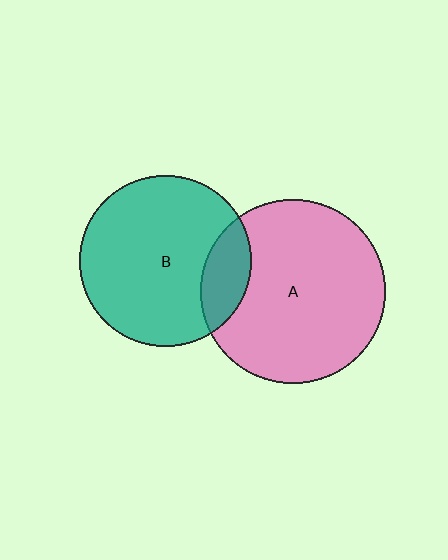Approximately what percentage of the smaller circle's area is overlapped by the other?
Approximately 15%.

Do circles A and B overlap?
Yes.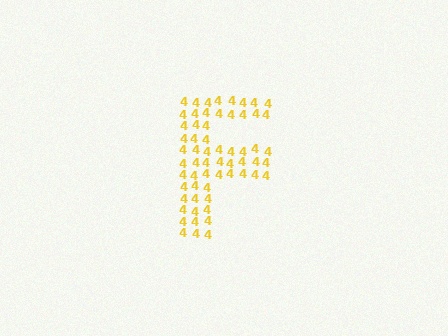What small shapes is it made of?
It is made of small digit 4's.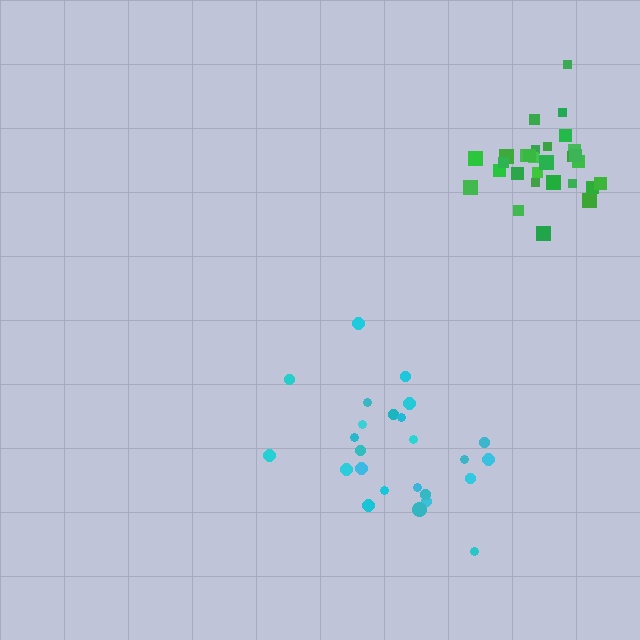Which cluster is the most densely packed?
Green.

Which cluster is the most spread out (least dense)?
Cyan.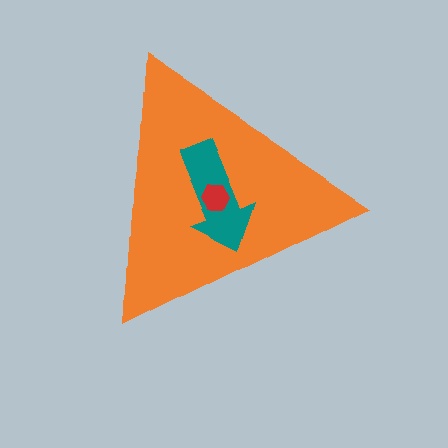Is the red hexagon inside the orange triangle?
Yes.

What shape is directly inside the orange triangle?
The teal arrow.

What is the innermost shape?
The red hexagon.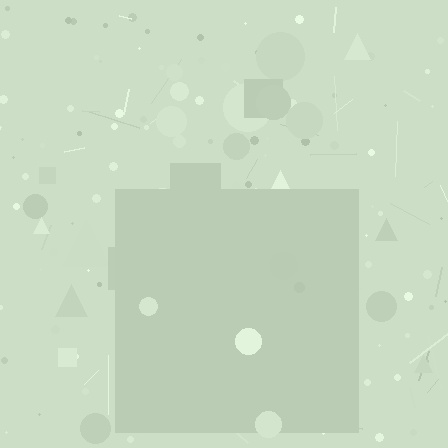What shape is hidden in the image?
A square is hidden in the image.